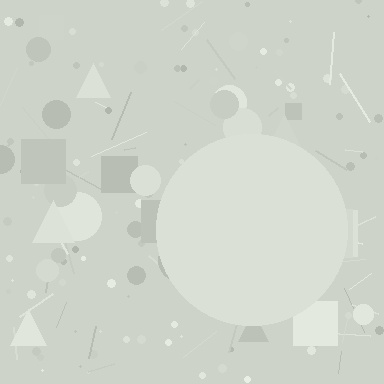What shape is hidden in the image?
A circle is hidden in the image.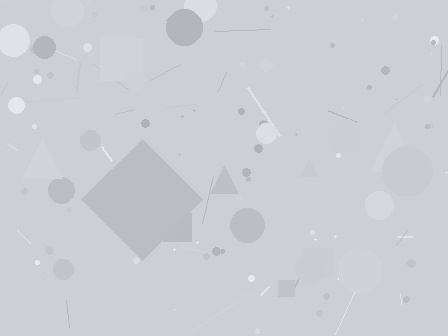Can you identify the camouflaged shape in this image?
The camouflaged shape is a diamond.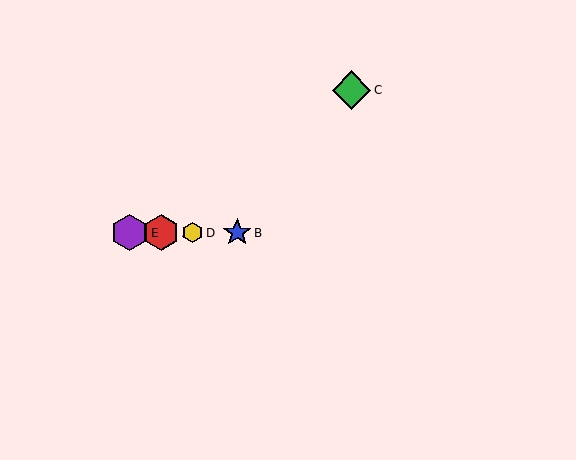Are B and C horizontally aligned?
No, B is at y≈233 and C is at y≈90.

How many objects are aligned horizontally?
4 objects (A, B, D, E) are aligned horizontally.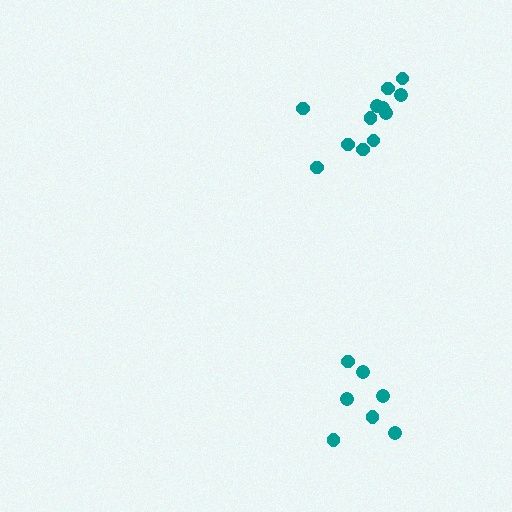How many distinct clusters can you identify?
There are 2 distinct clusters.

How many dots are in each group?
Group 1: 7 dots, Group 2: 12 dots (19 total).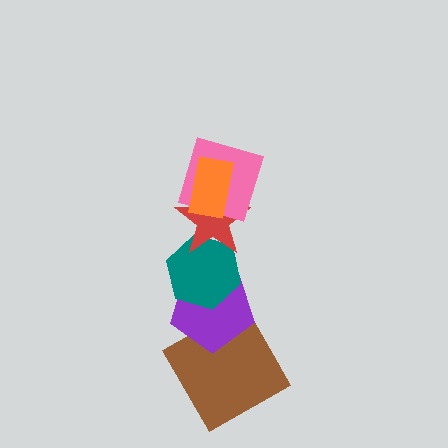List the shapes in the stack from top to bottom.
From top to bottom: the orange rectangle, the pink square, the red star, the teal hexagon, the purple pentagon, the brown square.